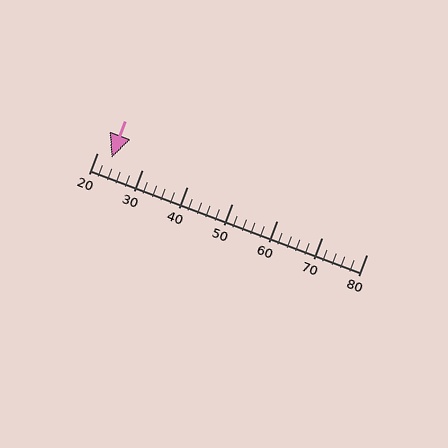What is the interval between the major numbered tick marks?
The major tick marks are spaced 10 units apart.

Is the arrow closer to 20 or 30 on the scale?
The arrow is closer to 20.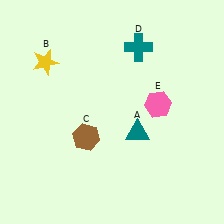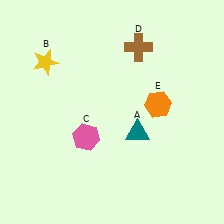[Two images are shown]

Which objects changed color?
C changed from brown to pink. D changed from teal to brown. E changed from pink to orange.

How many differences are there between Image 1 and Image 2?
There are 3 differences between the two images.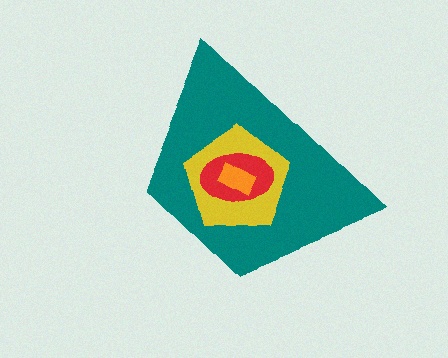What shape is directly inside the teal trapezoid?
The yellow pentagon.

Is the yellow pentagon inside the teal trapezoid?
Yes.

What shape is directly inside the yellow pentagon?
The red ellipse.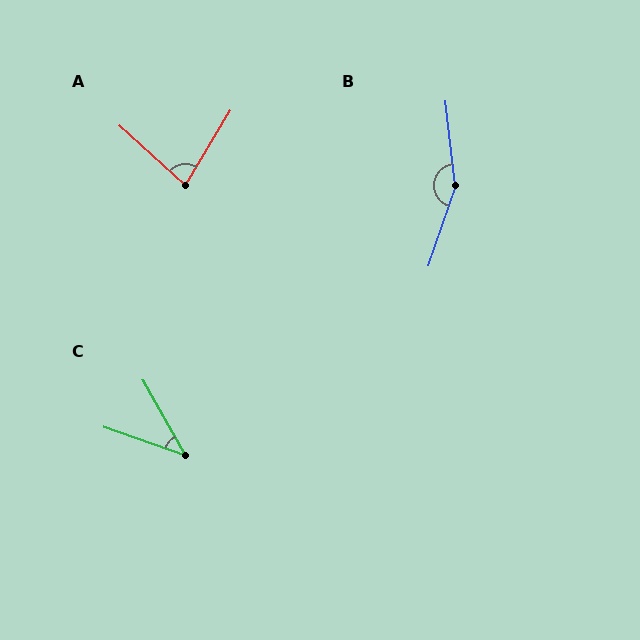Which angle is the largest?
B, at approximately 155 degrees.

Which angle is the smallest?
C, at approximately 41 degrees.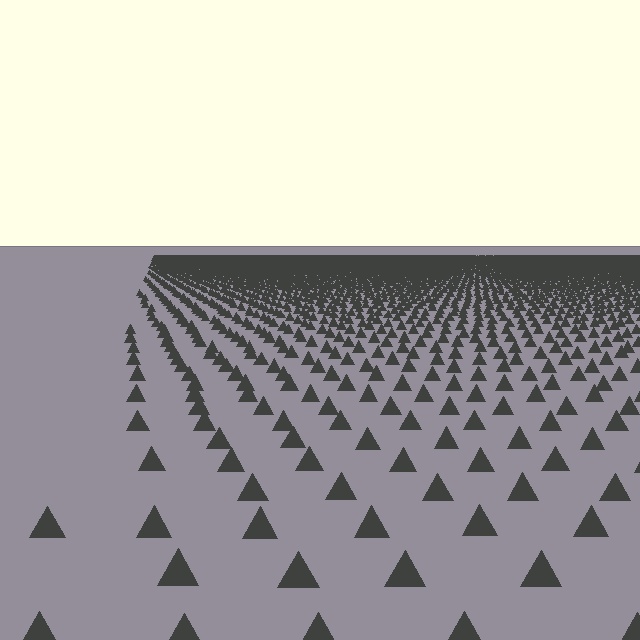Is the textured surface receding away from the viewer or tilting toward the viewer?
The surface is receding away from the viewer. Texture elements get smaller and denser toward the top.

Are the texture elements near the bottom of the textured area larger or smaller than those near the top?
Larger. Near the bottom, elements are closer to the viewer and appear at a bigger on-screen size.